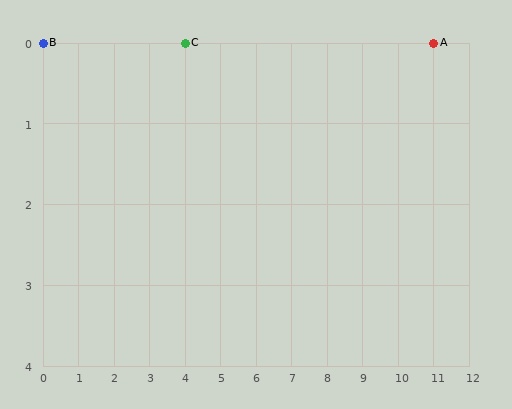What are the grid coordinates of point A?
Point A is at grid coordinates (11, 0).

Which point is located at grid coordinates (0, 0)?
Point B is at (0, 0).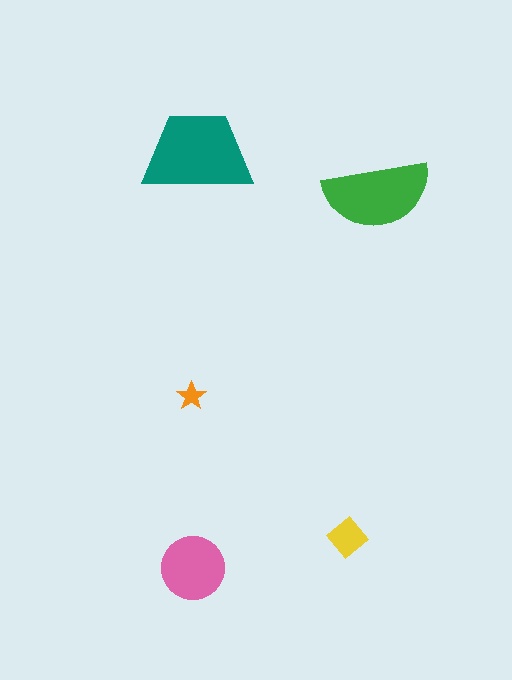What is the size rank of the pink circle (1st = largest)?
3rd.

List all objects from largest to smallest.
The teal trapezoid, the green semicircle, the pink circle, the yellow diamond, the orange star.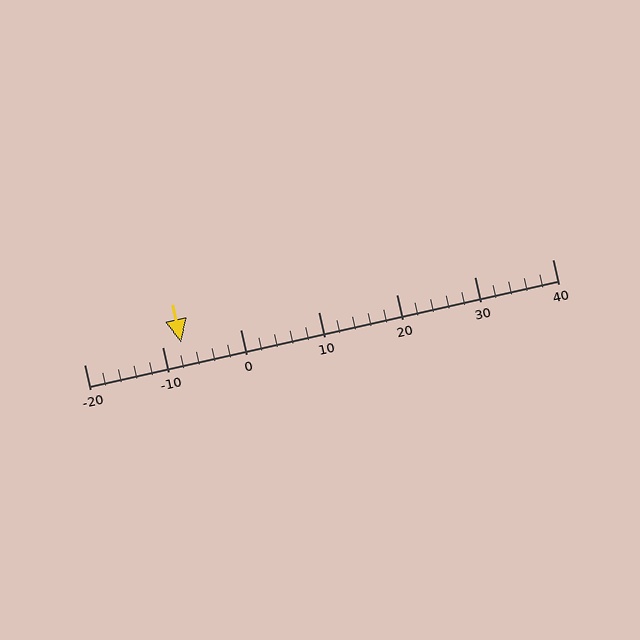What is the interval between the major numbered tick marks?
The major tick marks are spaced 10 units apart.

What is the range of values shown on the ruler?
The ruler shows values from -20 to 40.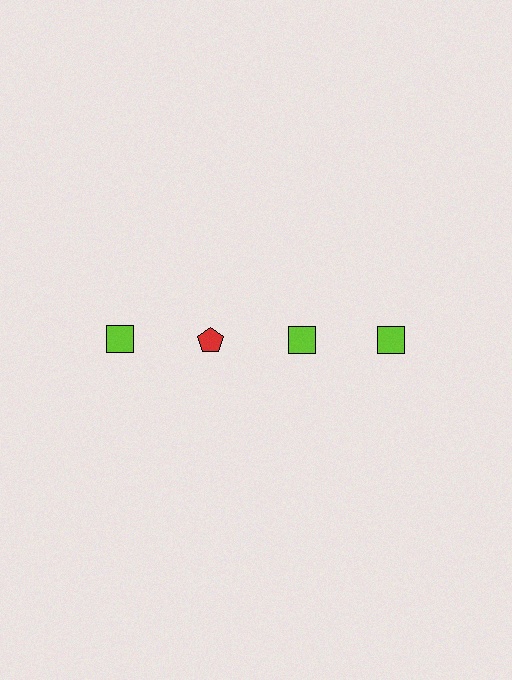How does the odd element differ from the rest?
It differs in both color (red instead of lime) and shape (pentagon instead of square).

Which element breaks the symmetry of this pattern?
The red pentagon in the top row, second from left column breaks the symmetry. All other shapes are lime squares.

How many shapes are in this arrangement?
There are 4 shapes arranged in a grid pattern.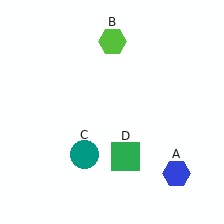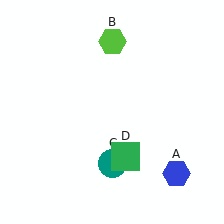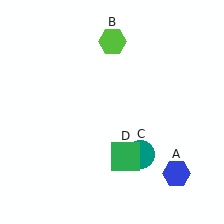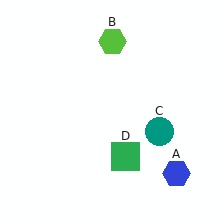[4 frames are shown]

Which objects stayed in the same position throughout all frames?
Blue hexagon (object A) and lime hexagon (object B) and green square (object D) remained stationary.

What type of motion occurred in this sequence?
The teal circle (object C) rotated counterclockwise around the center of the scene.